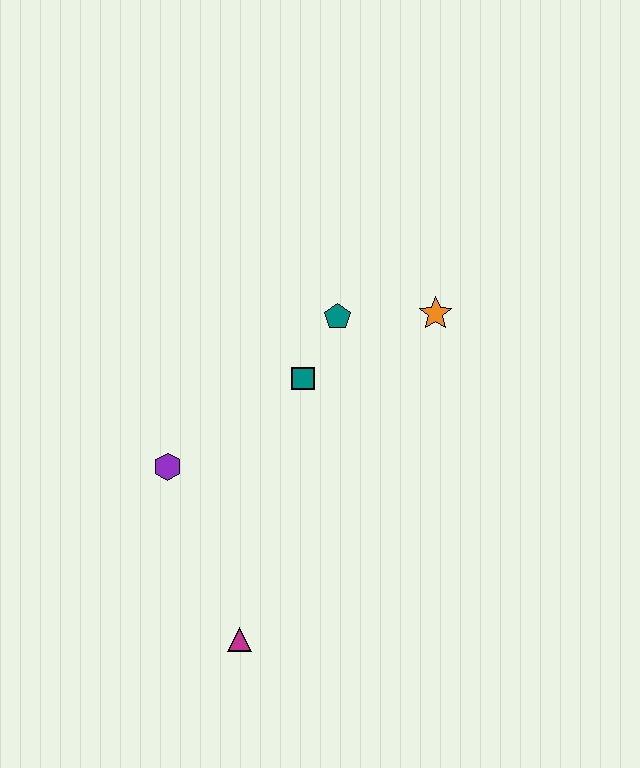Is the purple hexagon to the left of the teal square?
Yes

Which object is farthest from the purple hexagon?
The orange star is farthest from the purple hexagon.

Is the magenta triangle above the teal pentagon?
No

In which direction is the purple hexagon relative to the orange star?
The purple hexagon is to the left of the orange star.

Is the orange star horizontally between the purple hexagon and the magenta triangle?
No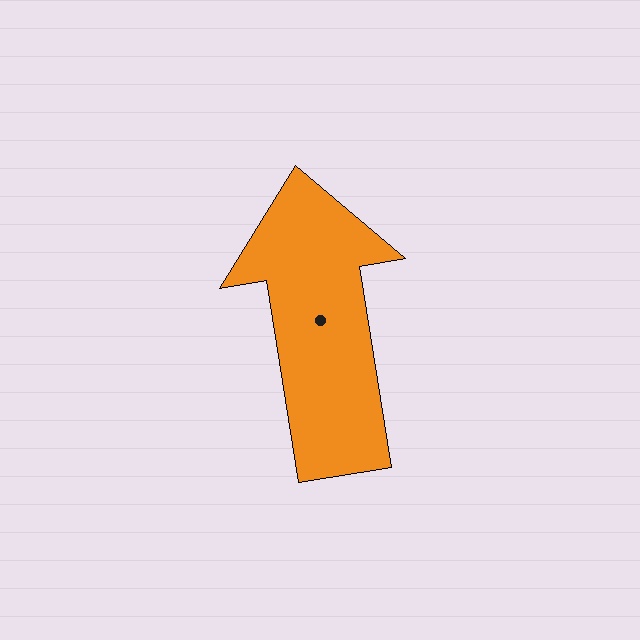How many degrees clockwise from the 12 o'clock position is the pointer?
Approximately 351 degrees.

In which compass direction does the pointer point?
North.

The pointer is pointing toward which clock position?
Roughly 12 o'clock.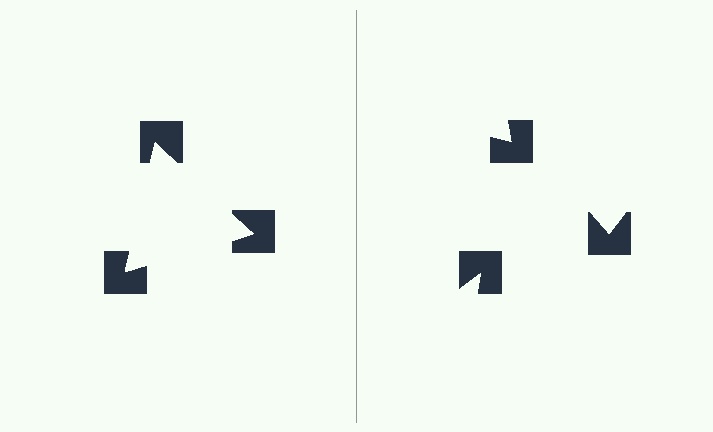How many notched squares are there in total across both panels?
6 — 3 on each side.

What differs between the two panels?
The notched squares are positioned identically on both sides; only the wedge orientations differ. On the left they align to a triangle; on the right they are misaligned.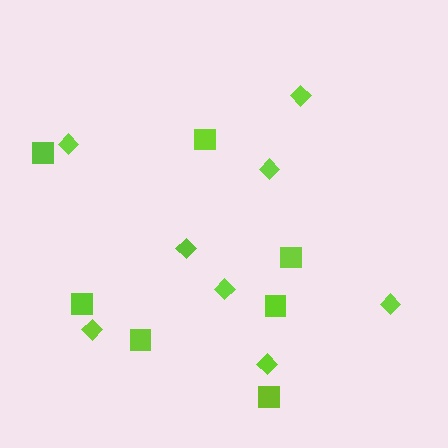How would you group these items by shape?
There are 2 groups: one group of squares (7) and one group of diamonds (8).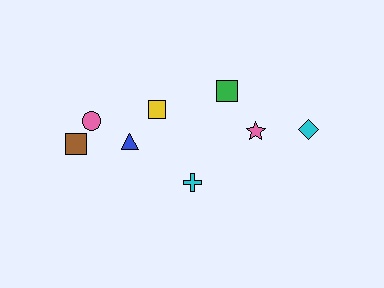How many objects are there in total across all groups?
There are 8 objects.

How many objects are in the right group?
There are 3 objects.